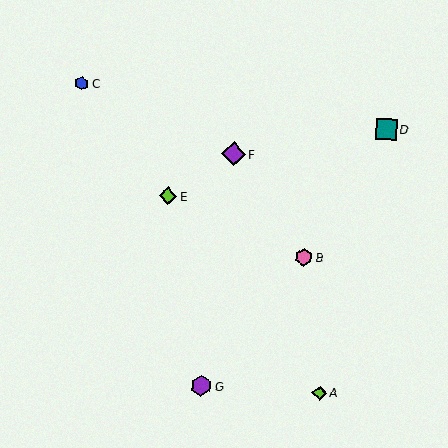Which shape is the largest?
The purple diamond (labeled F) is the largest.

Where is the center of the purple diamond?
The center of the purple diamond is at (233, 154).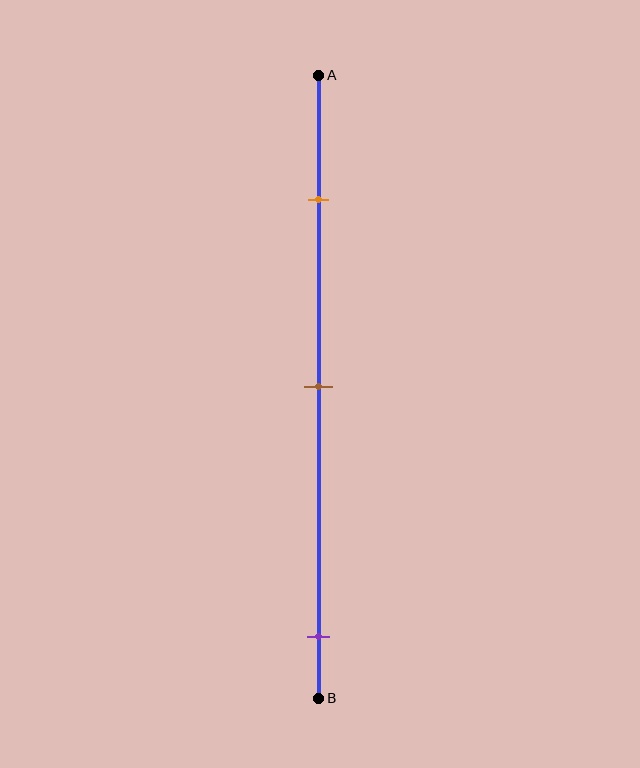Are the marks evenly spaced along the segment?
No, the marks are not evenly spaced.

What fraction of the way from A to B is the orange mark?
The orange mark is approximately 20% (0.2) of the way from A to B.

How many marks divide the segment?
There are 3 marks dividing the segment.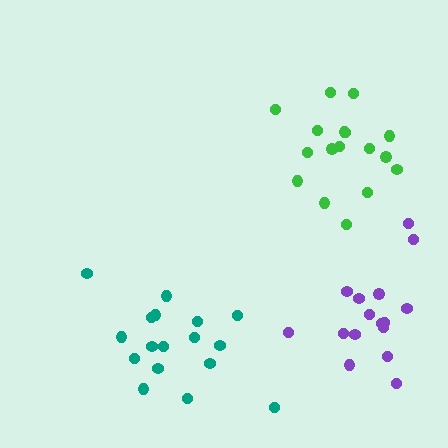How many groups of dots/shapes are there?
There are 3 groups.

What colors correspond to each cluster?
The clusters are colored: purple, teal, green.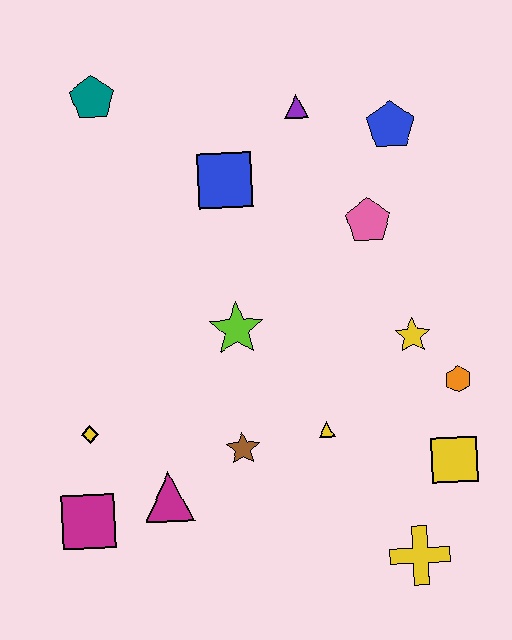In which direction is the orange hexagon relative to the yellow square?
The orange hexagon is above the yellow square.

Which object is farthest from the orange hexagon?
The teal pentagon is farthest from the orange hexagon.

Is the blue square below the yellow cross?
No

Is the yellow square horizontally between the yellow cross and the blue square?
No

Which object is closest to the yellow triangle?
The brown star is closest to the yellow triangle.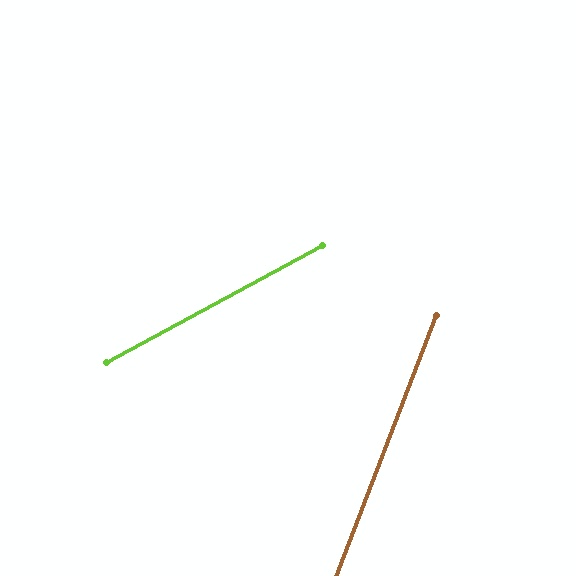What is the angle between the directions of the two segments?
Approximately 41 degrees.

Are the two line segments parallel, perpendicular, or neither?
Neither parallel nor perpendicular — they differ by about 41°.